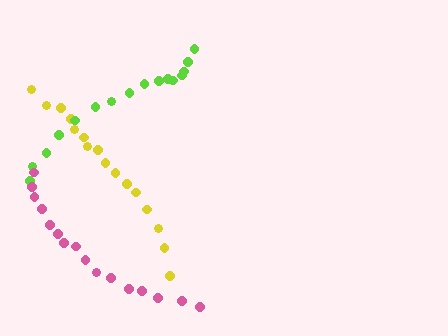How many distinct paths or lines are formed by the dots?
There are 3 distinct paths.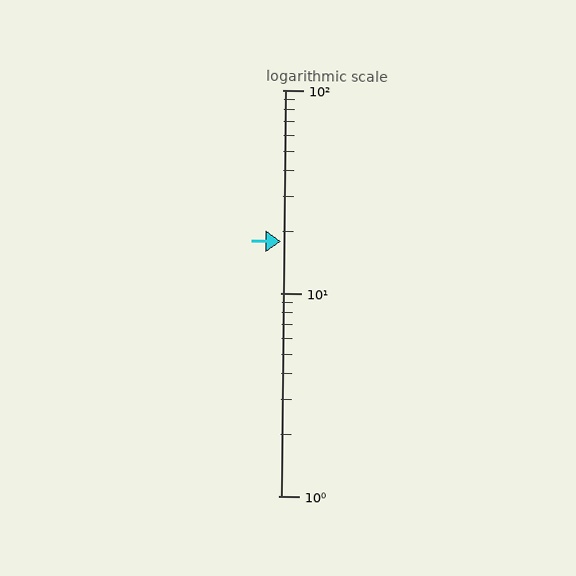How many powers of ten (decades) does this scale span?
The scale spans 2 decades, from 1 to 100.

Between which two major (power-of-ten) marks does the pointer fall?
The pointer is between 10 and 100.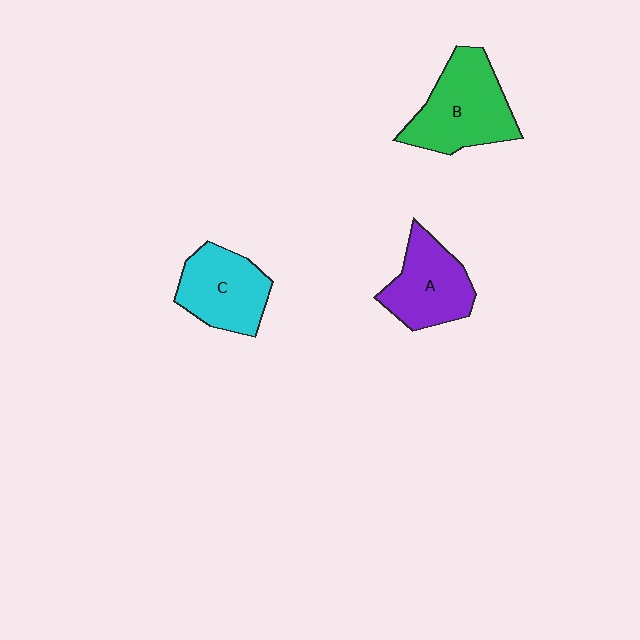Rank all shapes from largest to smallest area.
From largest to smallest: B (green), A (purple), C (cyan).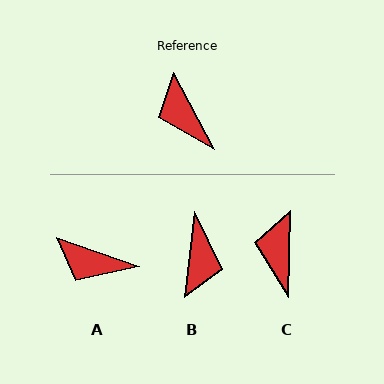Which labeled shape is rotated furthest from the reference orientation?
B, about 146 degrees away.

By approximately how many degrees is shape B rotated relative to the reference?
Approximately 146 degrees counter-clockwise.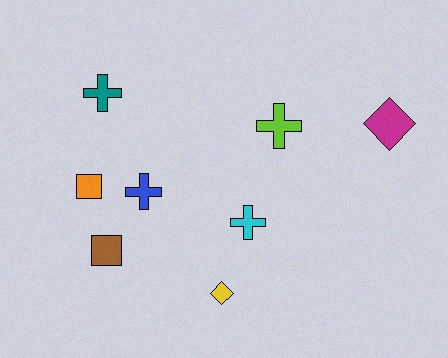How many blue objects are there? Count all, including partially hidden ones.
There is 1 blue object.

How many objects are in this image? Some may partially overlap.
There are 8 objects.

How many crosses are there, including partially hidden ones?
There are 4 crosses.